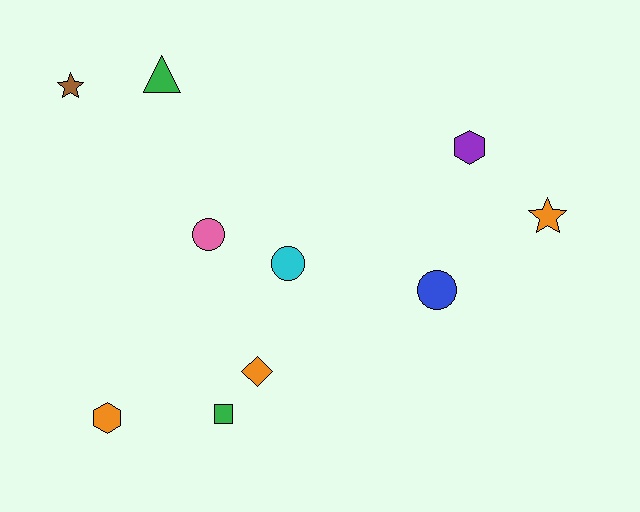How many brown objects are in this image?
There is 1 brown object.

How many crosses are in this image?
There are no crosses.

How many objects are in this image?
There are 10 objects.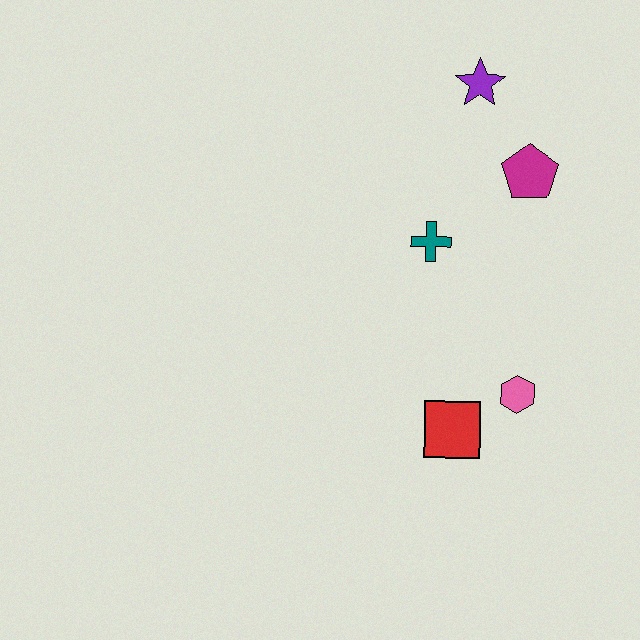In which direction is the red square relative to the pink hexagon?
The red square is to the left of the pink hexagon.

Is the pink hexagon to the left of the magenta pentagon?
Yes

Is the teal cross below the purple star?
Yes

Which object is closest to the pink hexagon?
The red square is closest to the pink hexagon.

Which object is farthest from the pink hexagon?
The purple star is farthest from the pink hexagon.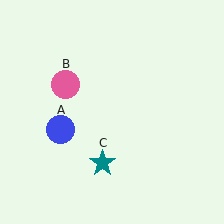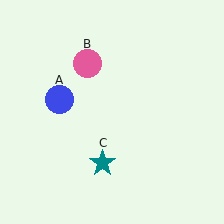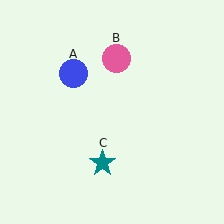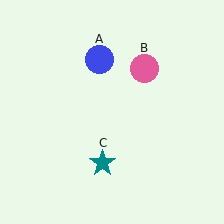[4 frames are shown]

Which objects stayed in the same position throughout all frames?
Teal star (object C) remained stationary.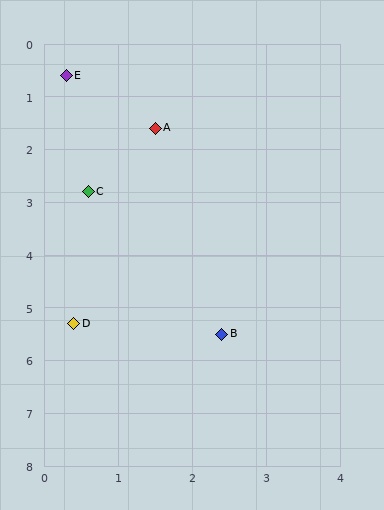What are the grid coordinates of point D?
Point D is at approximately (0.4, 5.3).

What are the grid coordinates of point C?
Point C is at approximately (0.6, 2.8).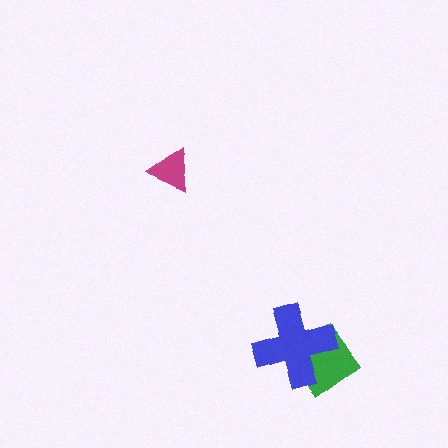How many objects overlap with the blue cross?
1 object overlaps with the blue cross.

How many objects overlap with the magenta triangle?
0 objects overlap with the magenta triangle.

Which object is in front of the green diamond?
The blue cross is in front of the green diamond.